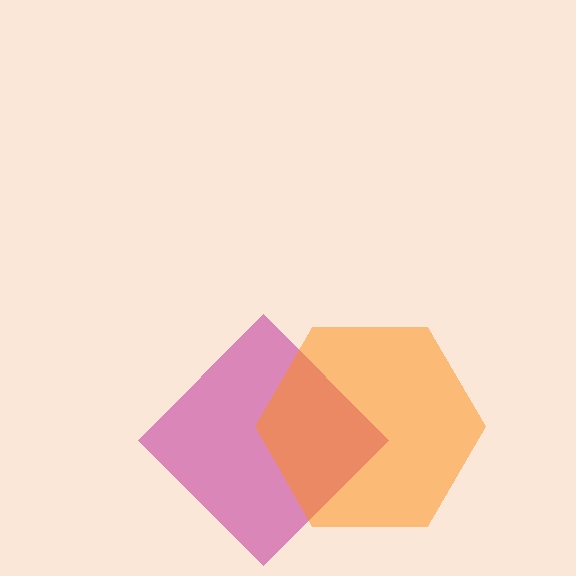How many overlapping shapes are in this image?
There are 2 overlapping shapes in the image.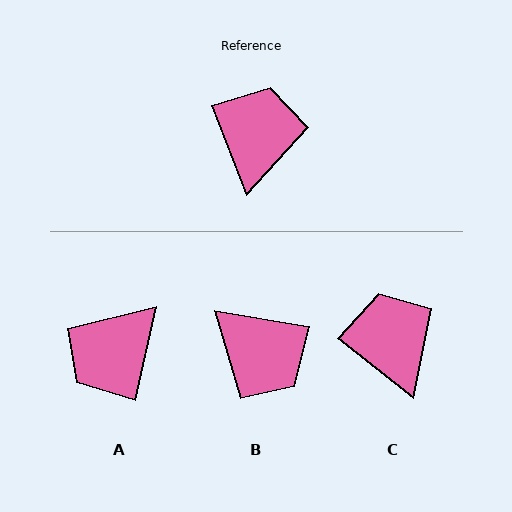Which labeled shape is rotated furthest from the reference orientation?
A, about 146 degrees away.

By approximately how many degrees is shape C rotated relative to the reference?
Approximately 31 degrees counter-clockwise.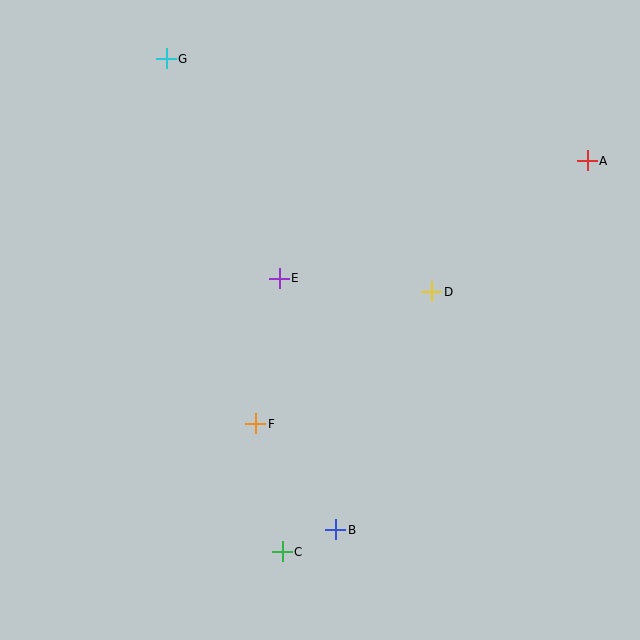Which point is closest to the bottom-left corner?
Point C is closest to the bottom-left corner.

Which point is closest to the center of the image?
Point E at (279, 278) is closest to the center.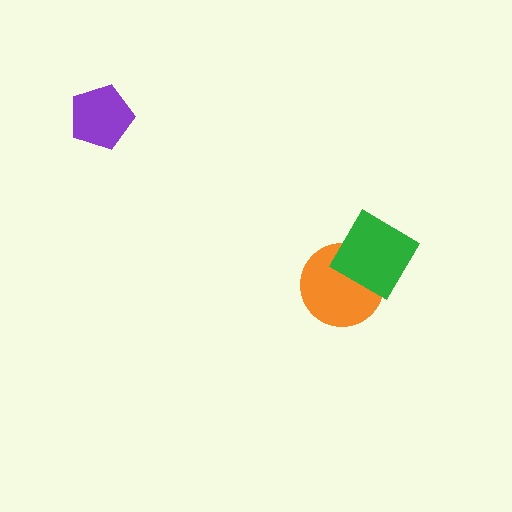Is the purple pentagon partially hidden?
No, no other shape covers it.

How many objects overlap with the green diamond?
1 object overlaps with the green diamond.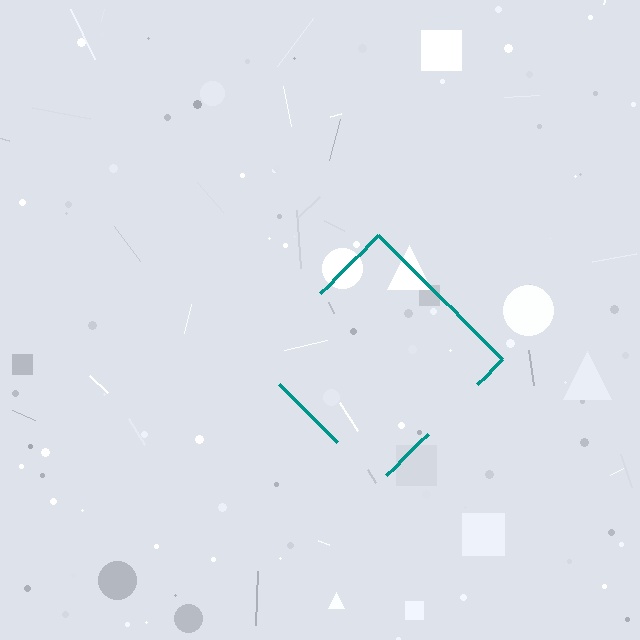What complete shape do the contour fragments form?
The contour fragments form a diamond.